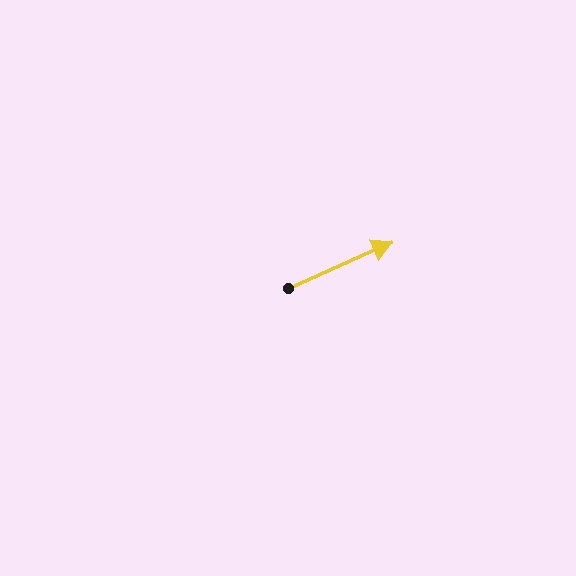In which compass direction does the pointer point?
Northeast.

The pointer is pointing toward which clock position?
Roughly 2 o'clock.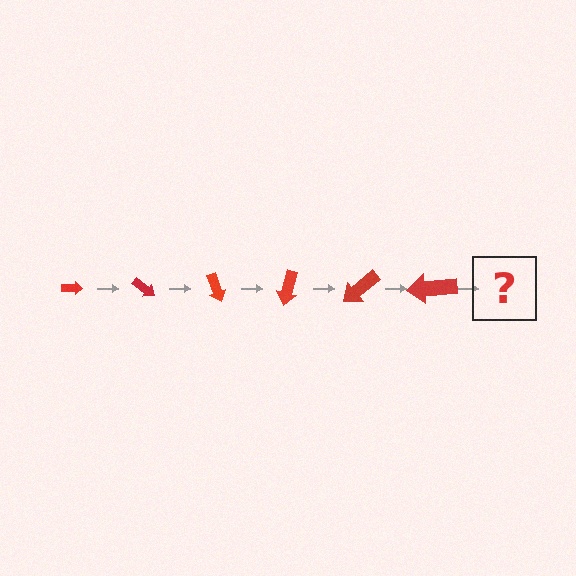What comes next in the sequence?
The next element should be an arrow, larger than the previous one and rotated 210 degrees from the start.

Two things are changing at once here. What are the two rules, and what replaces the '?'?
The two rules are that the arrow grows larger each step and it rotates 35 degrees each step. The '?' should be an arrow, larger than the previous one and rotated 210 degrees from the start.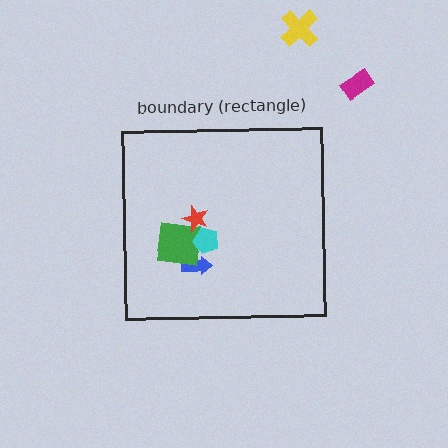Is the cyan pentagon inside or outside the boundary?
Inside.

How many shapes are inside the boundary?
4 inside, 2 outside.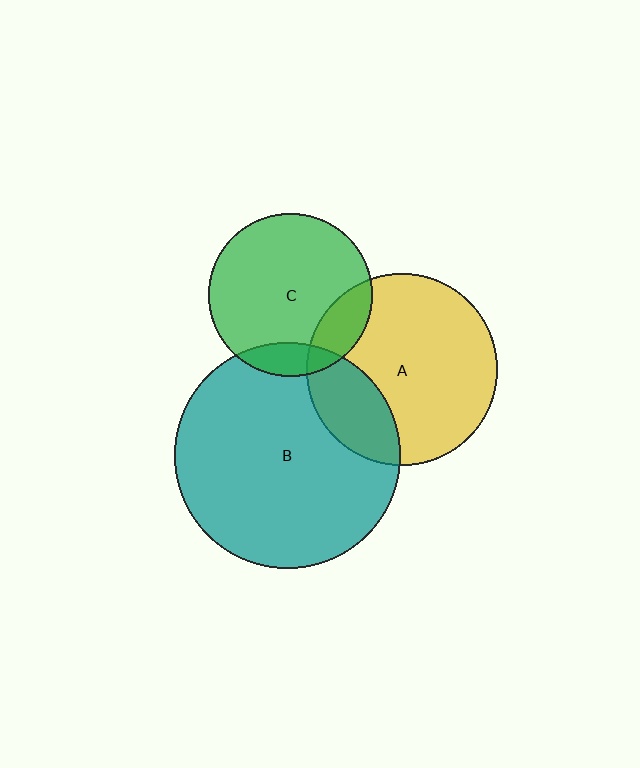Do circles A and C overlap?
Yes.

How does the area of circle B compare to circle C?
Approximately 1.9 times.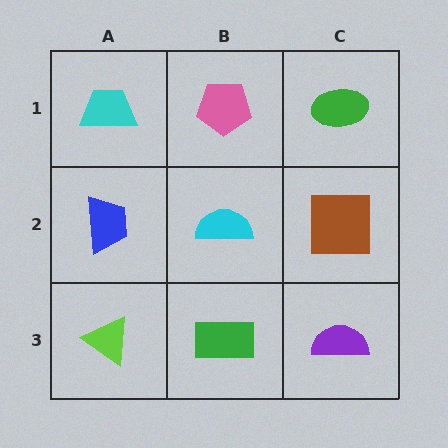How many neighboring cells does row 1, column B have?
3.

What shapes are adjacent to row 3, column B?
A cyan semicircle (row 2, column B), a lime triangle (row 3, column A), a purple semicircle (row 3, column C).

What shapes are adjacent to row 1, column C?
A brown square (row 2, column C), a pink pentagon (row 1, column B).